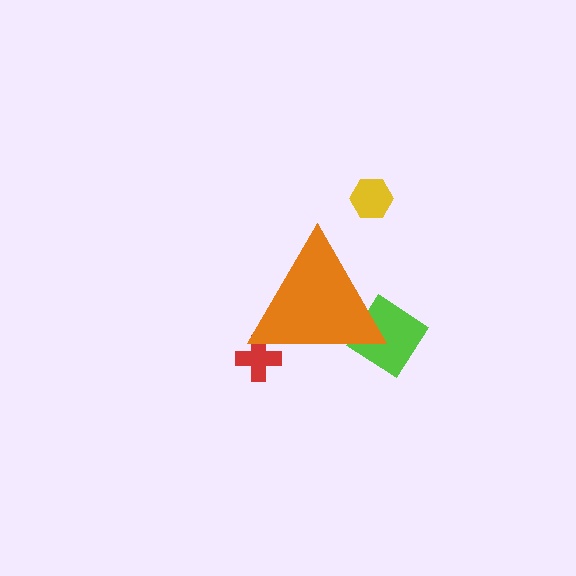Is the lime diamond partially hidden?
Yes, the lime diamond is partially hidden behind the orange triangle.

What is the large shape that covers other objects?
An orange triangle.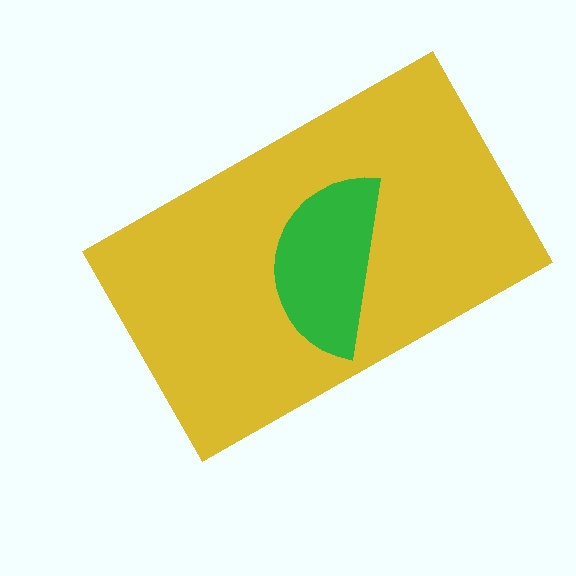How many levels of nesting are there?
2.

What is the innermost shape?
The green semicircle.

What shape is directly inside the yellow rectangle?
The green semicircle.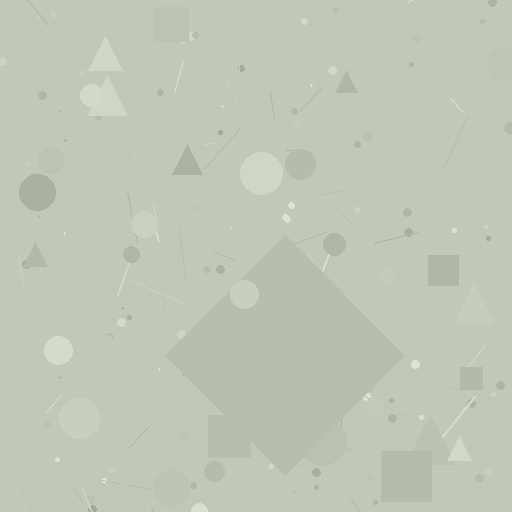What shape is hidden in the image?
A diamond is hidden in the image.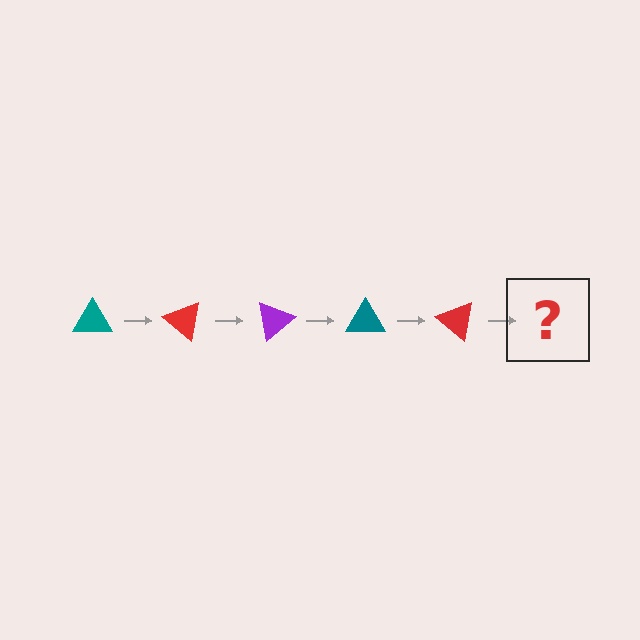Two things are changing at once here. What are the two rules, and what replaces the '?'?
The two rules are that it rotates 40 degrees each step and the color cycles through teal, red, and purple. The '?' should be a purple triangle, rotated 200 degrees from the start.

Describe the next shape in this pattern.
It should be a purple triangle, rotated 200 degrees from the start.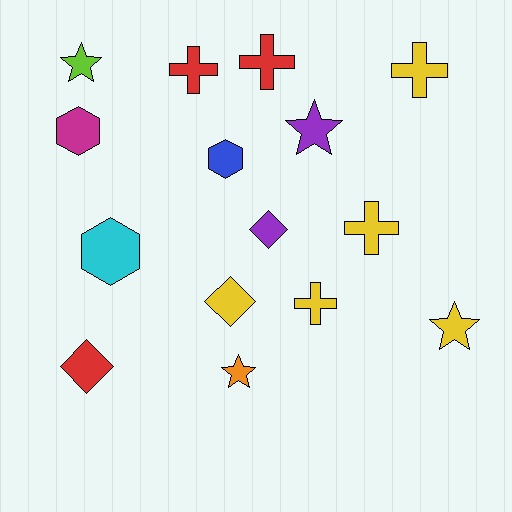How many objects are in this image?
There are 15 objects.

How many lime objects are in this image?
There is 1 lime object.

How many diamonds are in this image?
There are 3 diamonds.